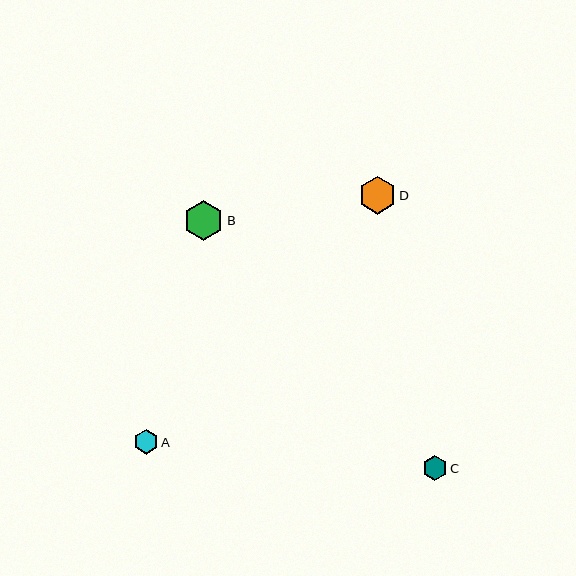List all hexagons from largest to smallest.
From largest to smallest: B, D, C, A.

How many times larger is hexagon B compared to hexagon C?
Hexagon B is approximately 1.6 times the size of hexagon C.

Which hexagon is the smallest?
Hexagon A is the smallest with a size of approximately 25 pixels.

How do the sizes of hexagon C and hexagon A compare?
Hexagon C and hexagon A are approximately the same size.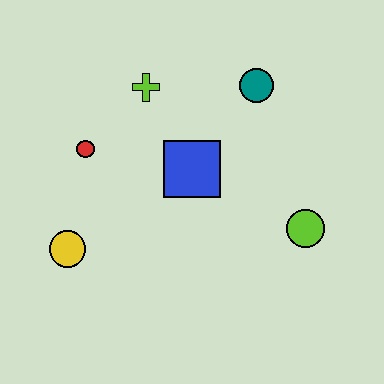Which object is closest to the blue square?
The lime cross is closest to the blue square.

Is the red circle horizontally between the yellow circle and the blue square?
Yes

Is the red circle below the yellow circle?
No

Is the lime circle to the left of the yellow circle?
No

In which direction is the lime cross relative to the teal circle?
The lime cross is to the left of the teal circle.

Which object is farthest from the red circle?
The lime circle is farthest from the red circle.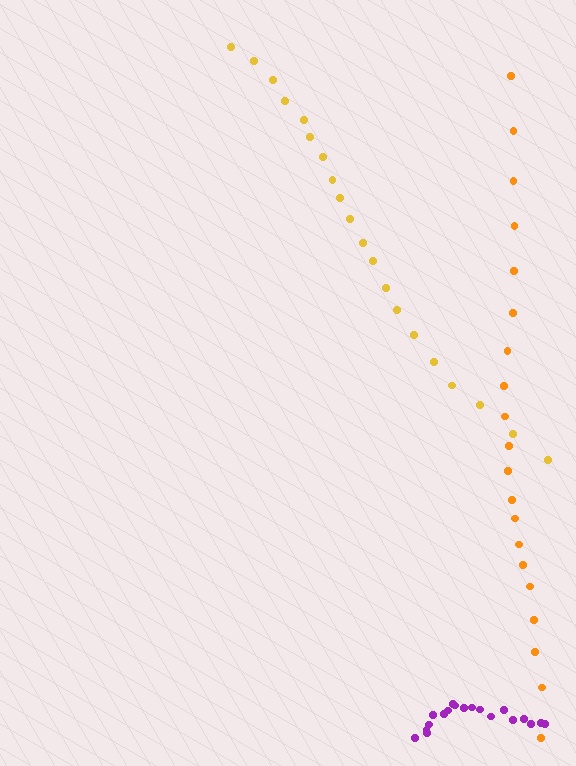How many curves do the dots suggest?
There are 3 distinct paths.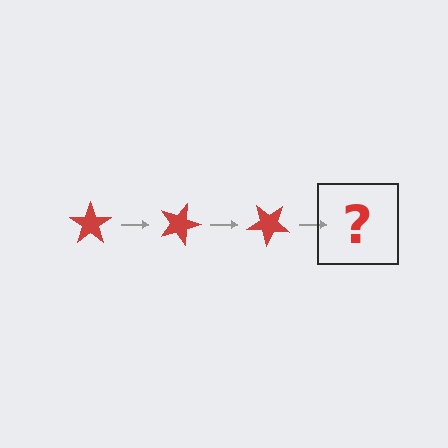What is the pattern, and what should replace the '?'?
The pattern is that the star rotates 20 degrees each step. The '?' should be a red star rotated 60 degrees.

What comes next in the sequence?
The next element should be a red star rotated 60 degrees.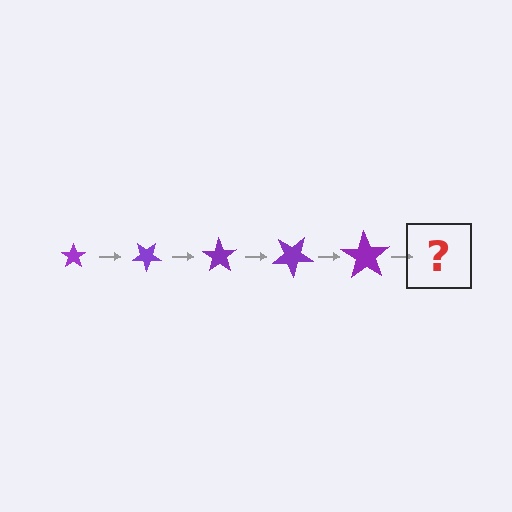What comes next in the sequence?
The next element should be a star, larger than the previous one and rotated 175 degrees from the start.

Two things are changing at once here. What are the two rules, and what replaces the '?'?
The two rules are that the star grows larger each step and it rotates 35 degrees each step. The '?' should be a star, larger than the previous one and rotated 175 degrees from the start.